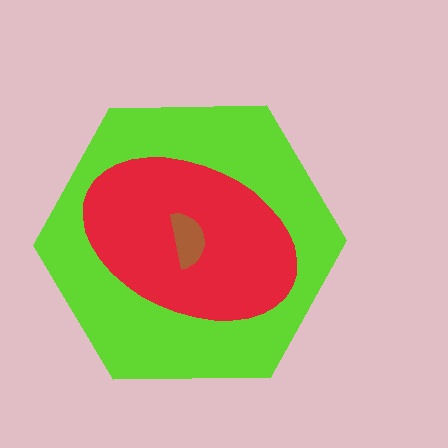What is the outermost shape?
The lime hexagon.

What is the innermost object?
The brown semicircle.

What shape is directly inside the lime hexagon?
The red ellipse.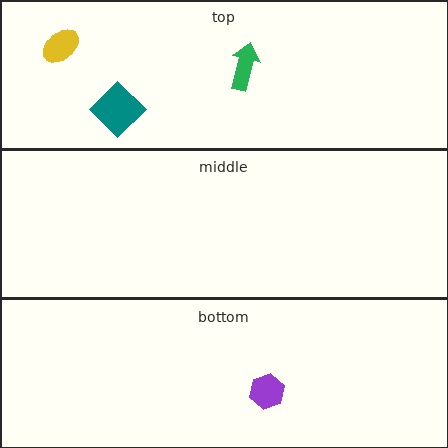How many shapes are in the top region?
3.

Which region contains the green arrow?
The top region.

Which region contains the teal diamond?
The top region.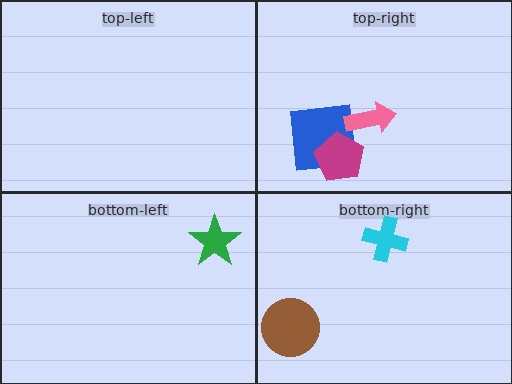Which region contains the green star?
The bottom-left region.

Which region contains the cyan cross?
The bottom-right region.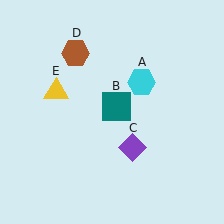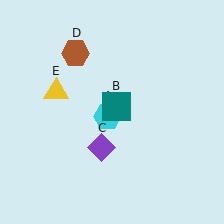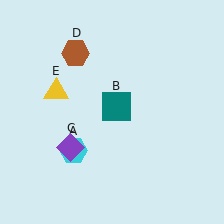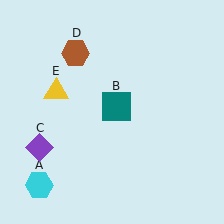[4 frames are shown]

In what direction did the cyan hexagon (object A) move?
The cyan hexagon (object A) moved down and to the left.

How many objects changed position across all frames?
2 objects changed position: cyan hexagon (object A), purple diamond (object C).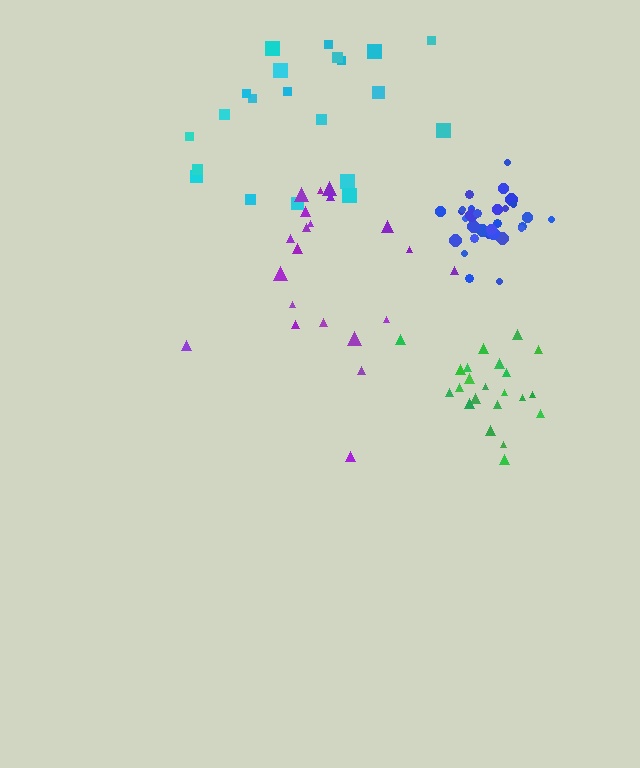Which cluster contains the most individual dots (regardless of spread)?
Blue (30).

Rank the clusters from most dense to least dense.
blue, green, purple, cyan.